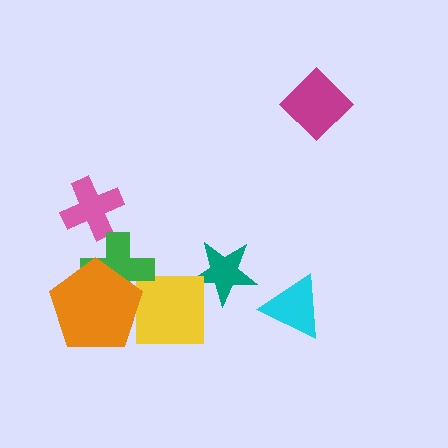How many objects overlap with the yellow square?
1 object overlaps with the yellow square.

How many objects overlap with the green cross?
1 object overlaps with the green cross.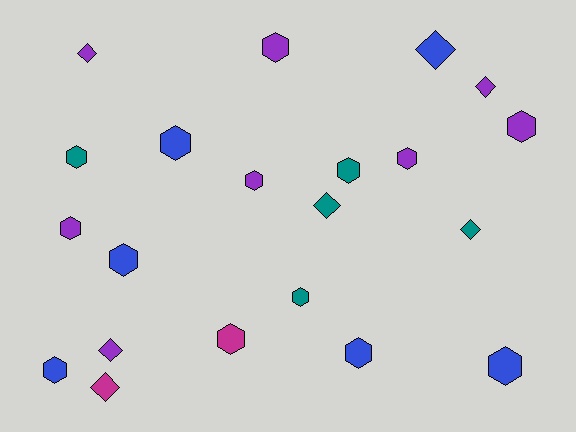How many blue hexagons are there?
There are 5 blue hexagons.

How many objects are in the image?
There are 21 objects.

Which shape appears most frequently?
Hexagon, with 14 objects.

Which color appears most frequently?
Purple, with 8 objects.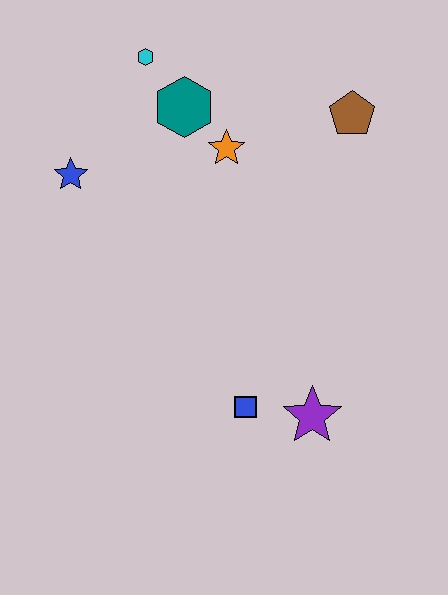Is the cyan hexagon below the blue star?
No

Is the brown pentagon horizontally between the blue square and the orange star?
No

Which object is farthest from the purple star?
The cyan hexagon is farthest from the purple star.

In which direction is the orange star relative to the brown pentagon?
The orange star is to the left of the brown pentagon.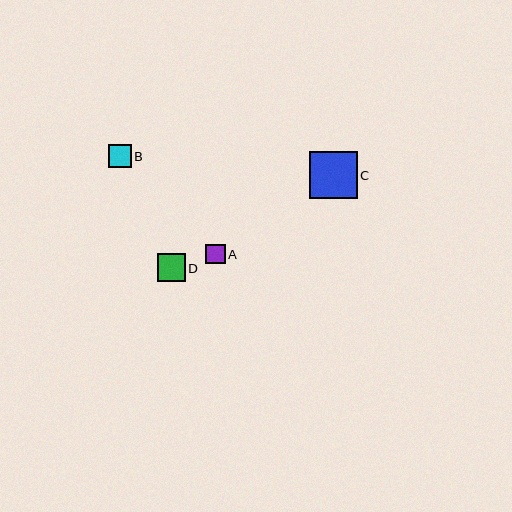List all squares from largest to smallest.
From largest to smallest: C, D, B, A.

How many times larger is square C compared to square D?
Square C is approximately 1.7 times the size of square D.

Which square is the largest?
Square C is the largest with a size of approximately 48 pixels.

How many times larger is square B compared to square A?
Square B is approximately 1.2 times the size of square A.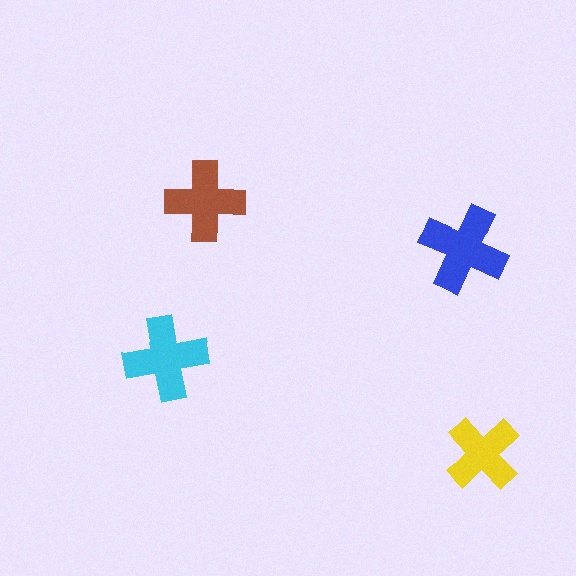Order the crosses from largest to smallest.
the blue one, the cyan one, the brown one, the yellow one.